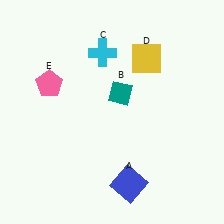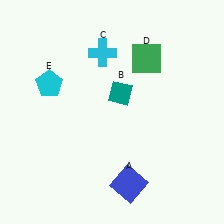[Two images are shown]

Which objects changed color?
D changed from yellow to green. E changed from pink to cyan.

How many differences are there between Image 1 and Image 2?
There are 2 differences between the two images.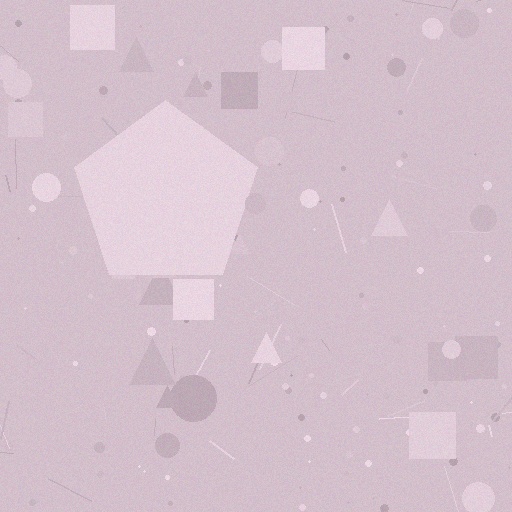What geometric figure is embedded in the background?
A pentagon is embedded in the background.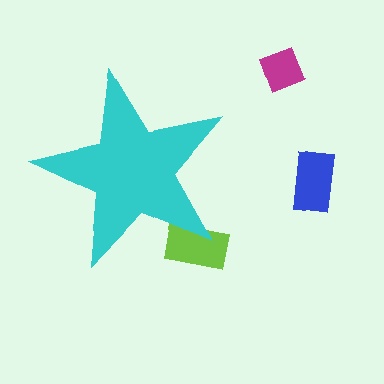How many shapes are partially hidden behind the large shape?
1 shape is partially hidden.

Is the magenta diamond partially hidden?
No, the magenta diamond is fully visible.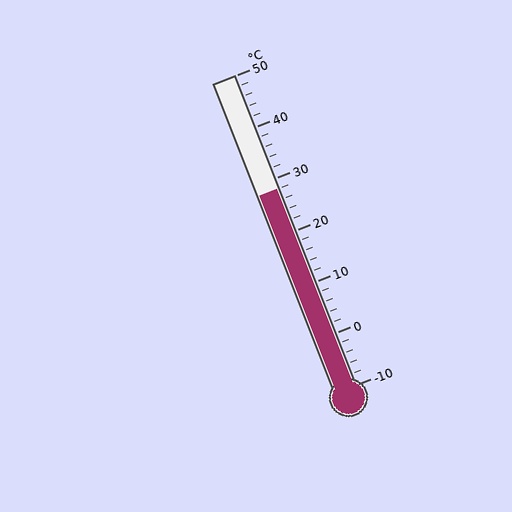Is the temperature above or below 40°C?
The temperature is below 40°C.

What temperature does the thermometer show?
The thermometer shows approximately 28°C.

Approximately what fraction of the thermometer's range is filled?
The thermometer is filled to approximately 65% of its range.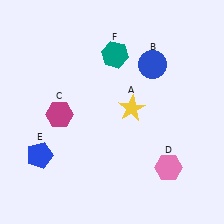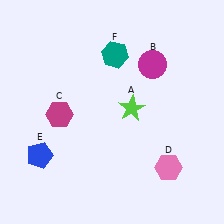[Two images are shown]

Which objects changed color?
A changed from yellow to lime. B changed from blue to magenta.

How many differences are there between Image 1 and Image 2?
There are 2 differences between the two images.